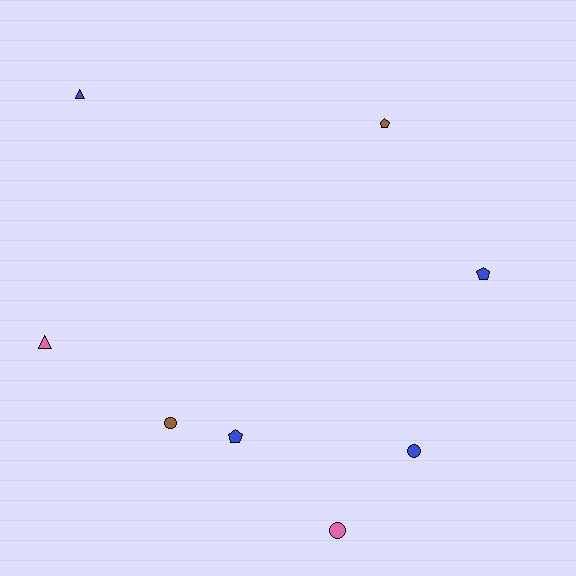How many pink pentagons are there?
There are no pink pentagons.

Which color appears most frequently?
Blue, with 4 objects.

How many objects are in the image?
There are 8 objects.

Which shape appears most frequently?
Pentagon, with 3 objects.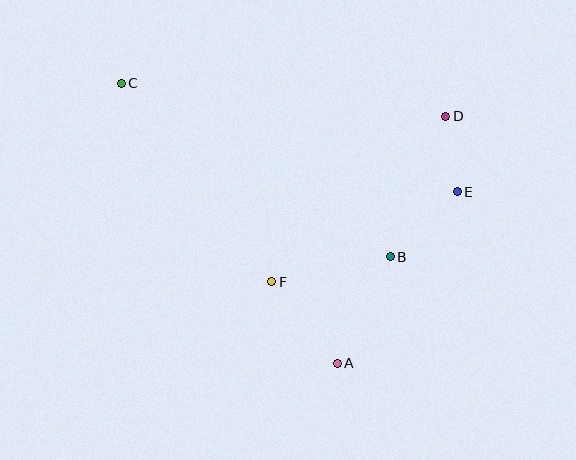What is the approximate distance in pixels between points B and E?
The distance between B and E is approximately 93 pixels.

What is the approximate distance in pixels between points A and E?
The distance between A and E is approximately 209 pixels.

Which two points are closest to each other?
Points D and E are closest to each other.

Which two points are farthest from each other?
Points A and C are farthest from each other.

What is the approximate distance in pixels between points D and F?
The distance between D and F is approximately 240 pixels.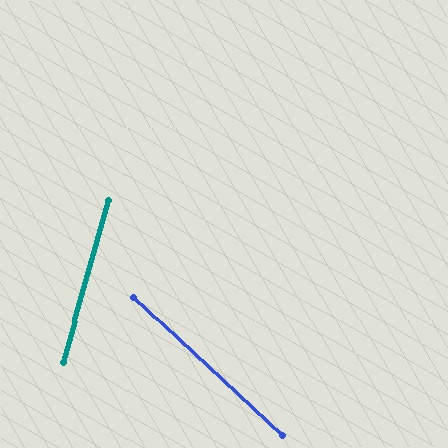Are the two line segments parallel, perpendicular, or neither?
Neither parallel nor perpendicular — they differ by about 63°.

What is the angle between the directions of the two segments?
Approximately 63 degrees.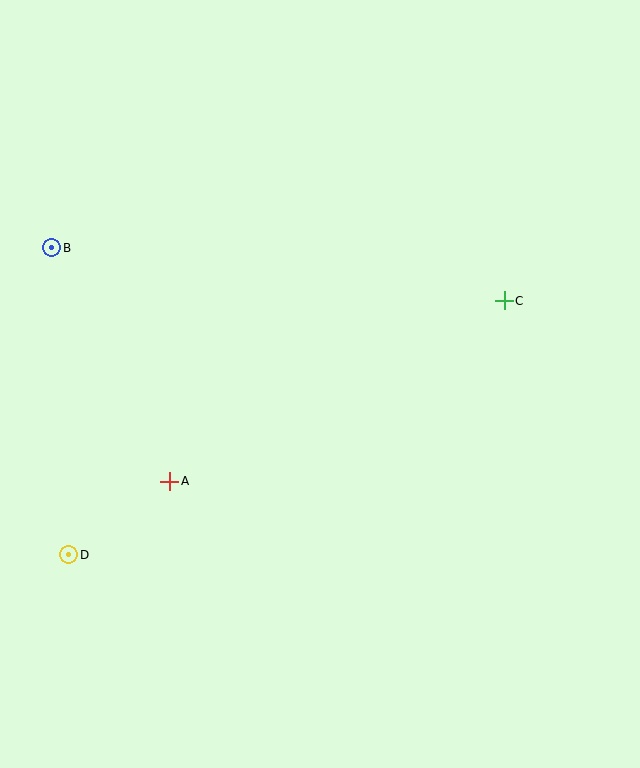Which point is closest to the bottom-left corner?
Point D is closest to the bottom-left corner.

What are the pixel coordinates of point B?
Point B is at (52, 248).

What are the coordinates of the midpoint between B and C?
The midpoint between B and C is at (278, 274).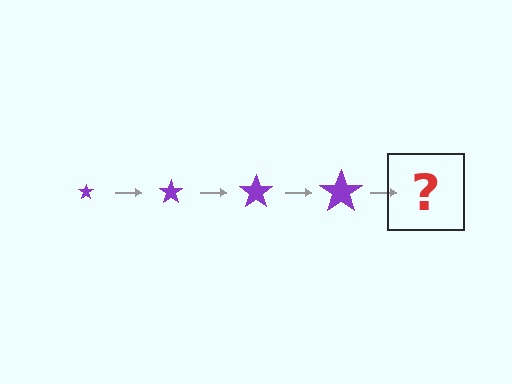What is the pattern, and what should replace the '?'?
The pattern is that the star gets progressively larger each step. The '?' should be a purple star, larger than the previous one.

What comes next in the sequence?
The next element should be a purple star, larger than the previous one.